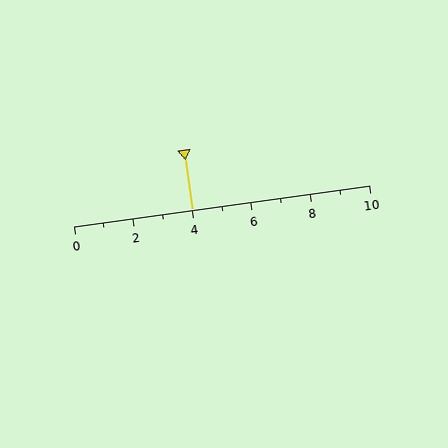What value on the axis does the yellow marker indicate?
The marker indicates approximately 4.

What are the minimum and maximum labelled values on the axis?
The axis runs from 0 to 10.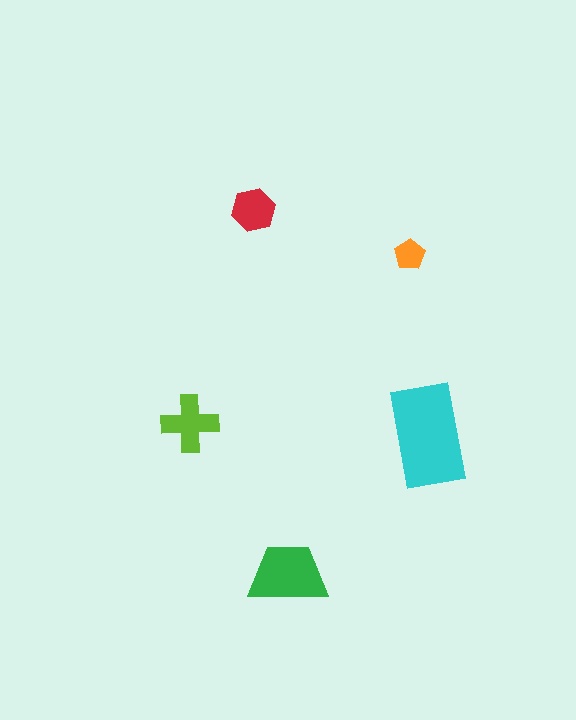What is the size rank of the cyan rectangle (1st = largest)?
1st.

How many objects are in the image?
There are 5 objects in the image.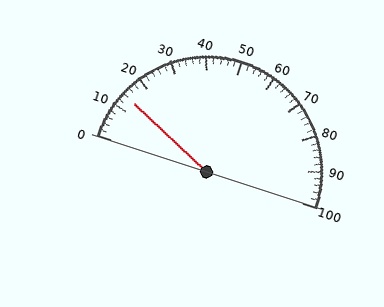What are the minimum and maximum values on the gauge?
The gauge ranges from 0 to 100.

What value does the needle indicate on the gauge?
The needle indicates approximately 14.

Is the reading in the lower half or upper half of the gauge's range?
The reading is in the lower half of the range (0 to 100).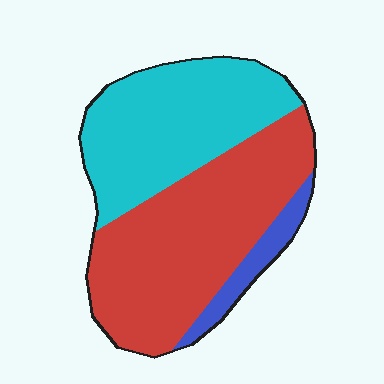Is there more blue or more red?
Red.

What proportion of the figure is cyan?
Cyan takes up about two fifths (2/5) of the figure.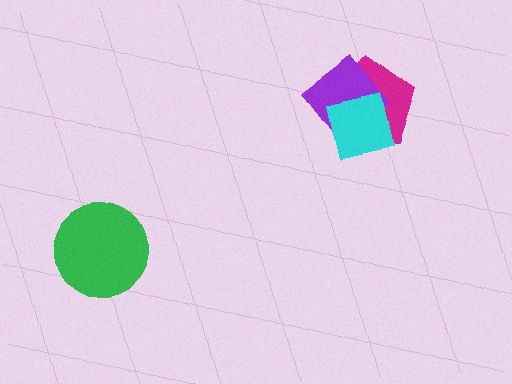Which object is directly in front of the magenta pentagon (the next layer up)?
The purple diamond is directly in front of the magenta pentagon.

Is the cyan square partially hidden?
No, no other shape covers it.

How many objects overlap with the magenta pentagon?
2 objects overlap with the magenta pentagon.